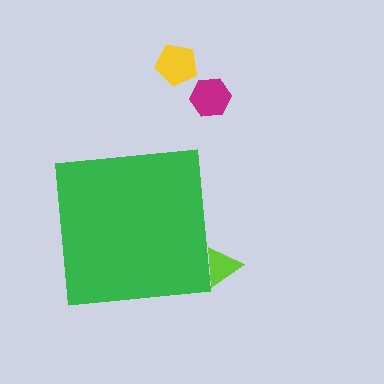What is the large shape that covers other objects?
A green square.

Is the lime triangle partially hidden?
Yes, the lime triangle is partially hidden behind the green square.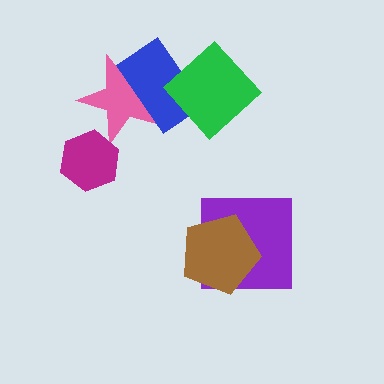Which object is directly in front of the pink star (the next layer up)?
The blue rectangle is directly in front of the pink star.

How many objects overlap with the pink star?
2 objects overlap with the pink star.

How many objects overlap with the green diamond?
1 object overlaps with the green diamond.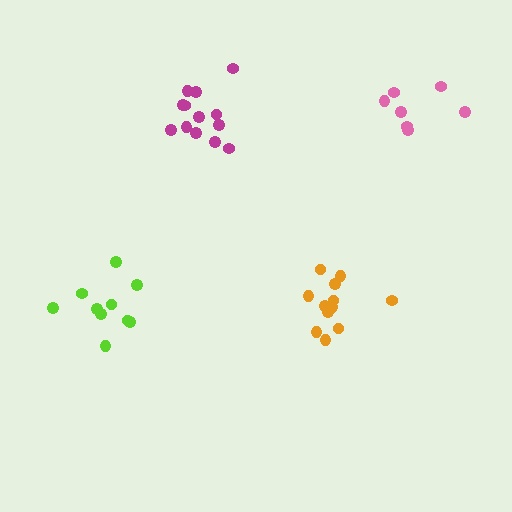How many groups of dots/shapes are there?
There are 4 groups.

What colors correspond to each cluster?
The clusters are colored: lime, magenta, pink, orange.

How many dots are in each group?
Group 1: 10 dots, Group 2: 13 dots, Group 3: 7 dots, Group 4: 12 dots (42 total).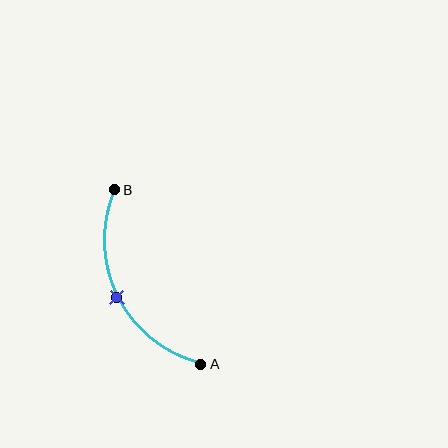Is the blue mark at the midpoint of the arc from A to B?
Yes. The blue mark lies on the arc at equal arc-length from both A and B — it is the arc midpoint.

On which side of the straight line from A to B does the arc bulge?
The arc bulges to the left of the straight line connecting A and B.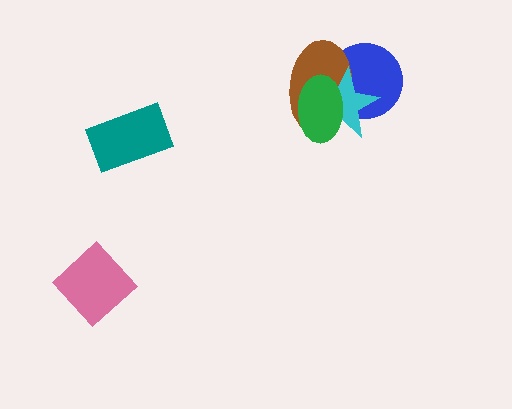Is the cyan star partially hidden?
Yes, it is partially covered by another shape.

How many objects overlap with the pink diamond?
0 objects overlap with the pink diamond.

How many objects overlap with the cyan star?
3 objects overlap with the cyan star.